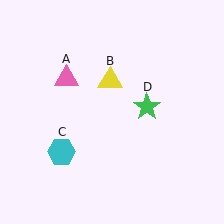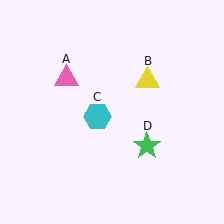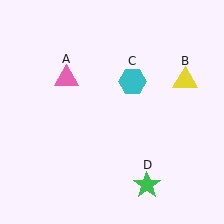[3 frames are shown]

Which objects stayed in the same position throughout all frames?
Pink triangle (object A) remained stationary.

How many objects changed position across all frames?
3 objects changed position: yellow triangle (object B), cyan hexagon (object C), green star (object D).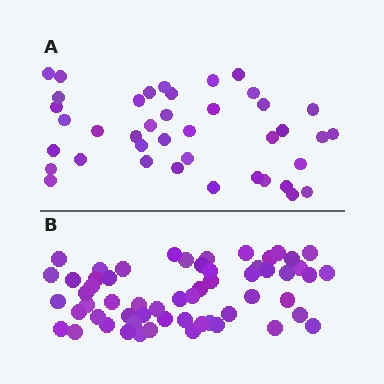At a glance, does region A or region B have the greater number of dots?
Region B (the bottom region) has more dots.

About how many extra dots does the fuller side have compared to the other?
Region B has approximately 20 more dots than region A.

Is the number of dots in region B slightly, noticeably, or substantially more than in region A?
Region B has substantially more. The ratio is roughly 1.4 to 1.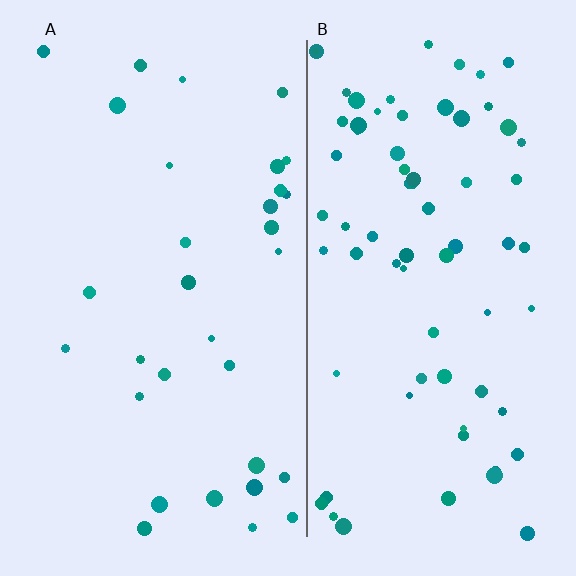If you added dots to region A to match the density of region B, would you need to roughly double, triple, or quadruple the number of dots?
Approximately double.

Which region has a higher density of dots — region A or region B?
B (the right).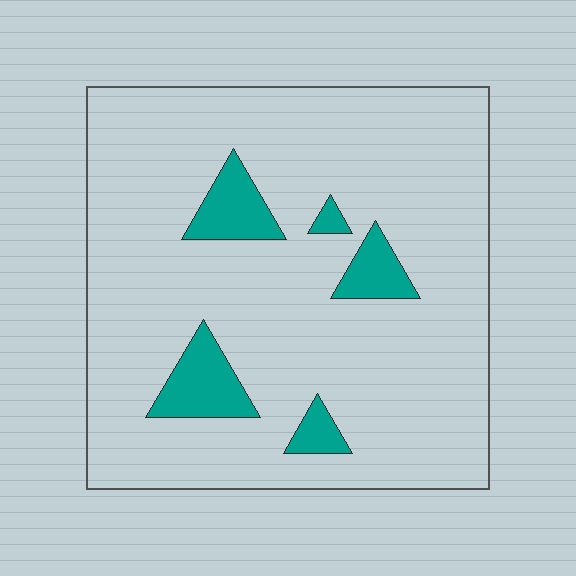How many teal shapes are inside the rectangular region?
5.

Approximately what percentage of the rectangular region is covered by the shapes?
Approximately 10%.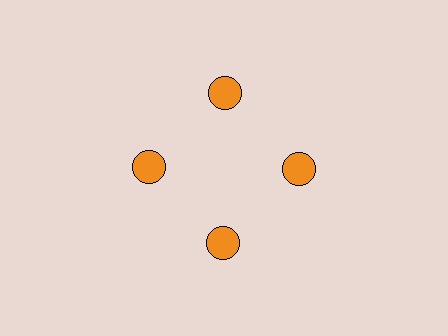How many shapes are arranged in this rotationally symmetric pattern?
There are 4 shapes, arranged in 4 groups of 1.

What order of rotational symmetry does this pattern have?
This pattern has 4-fold rotational symmetry.